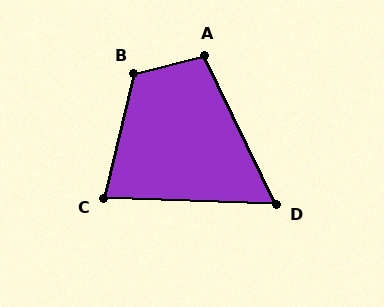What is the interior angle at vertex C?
Approximately 78 degrees (acute).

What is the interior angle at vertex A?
Approximately 102 degrees (obtuse).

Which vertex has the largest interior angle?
B, at approximately 118 degrees.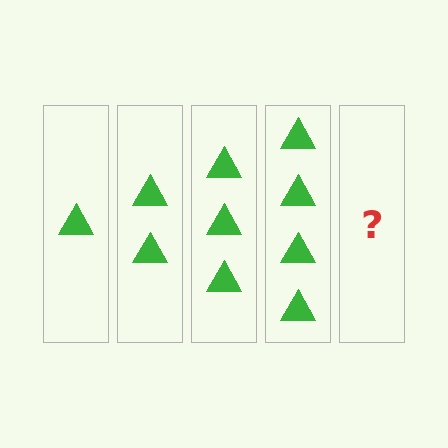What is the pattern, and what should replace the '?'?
The pattern is that each step adds one more triangle. The '?' should be 5 triangles.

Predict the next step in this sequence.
The next step is 5 triangles.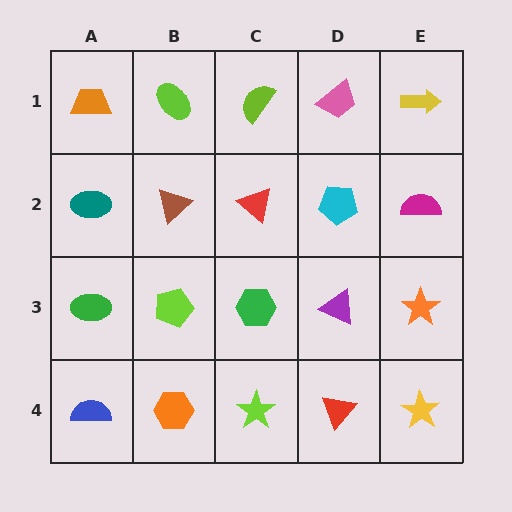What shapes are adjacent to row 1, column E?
A magenta semicircle (row 2, column E), a pink trapezoid (row 1, column D).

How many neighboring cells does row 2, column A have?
3.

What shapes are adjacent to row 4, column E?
An orange star (row 3, column E), a red triangle (row 4, column D).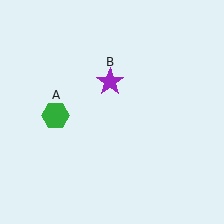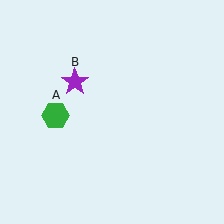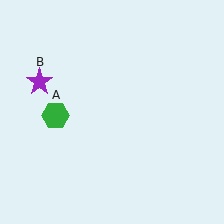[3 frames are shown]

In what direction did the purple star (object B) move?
The purple star (object B) moved left.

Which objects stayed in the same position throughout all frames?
Green hexagon (object A) remained stationary.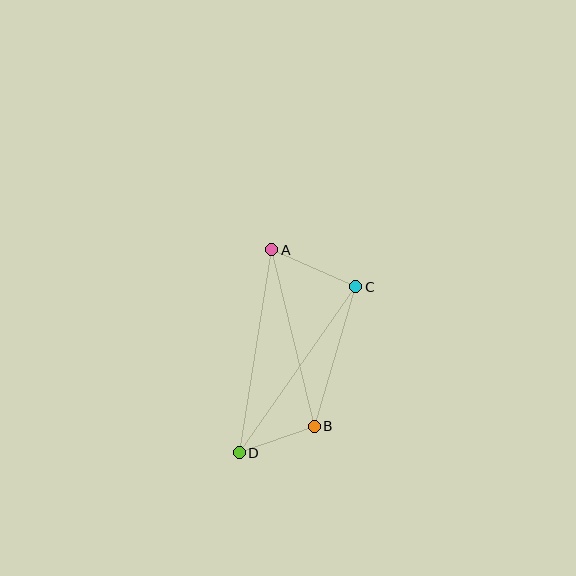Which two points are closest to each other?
Points B and D are closest to each other.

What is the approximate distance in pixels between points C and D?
The distance between C and D is approximately 203 pixels.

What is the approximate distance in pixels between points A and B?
The distance between A and B is approximately 182 pixels.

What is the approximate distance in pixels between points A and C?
The distance between A and C is approximately 92 pixels.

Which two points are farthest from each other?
Points A and D are farthest from each other.